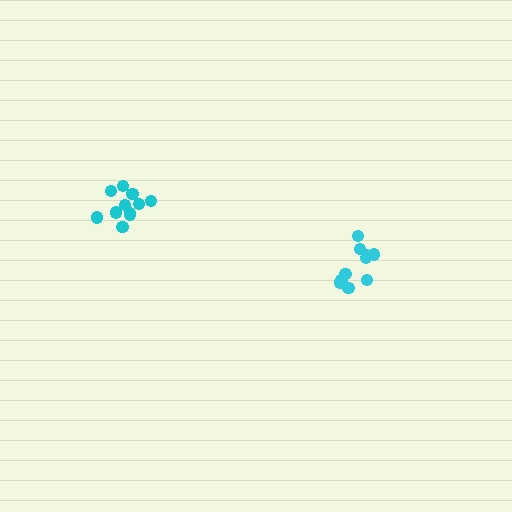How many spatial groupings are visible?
There are 2 spatial groupings.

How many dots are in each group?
Group 1: 11 dots, Group 2: 10 dots (21 total).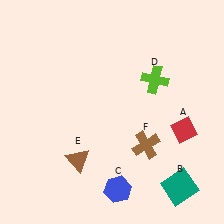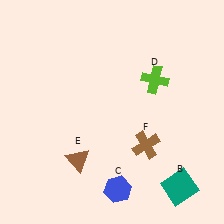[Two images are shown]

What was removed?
The red diamond (A) was removed in Image 2.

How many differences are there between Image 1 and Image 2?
There is 1 difference between the two images.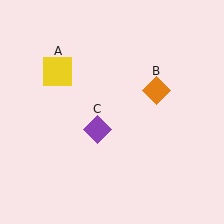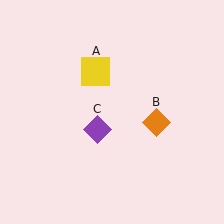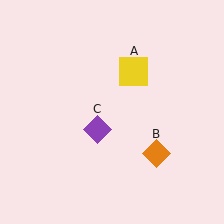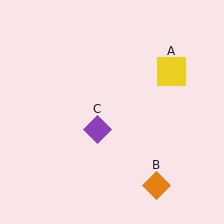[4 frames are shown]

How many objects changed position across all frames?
2 objects changed position: yellow square (object A), orange diamond (object B).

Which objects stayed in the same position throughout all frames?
Purple diamond (object C) remained stationary.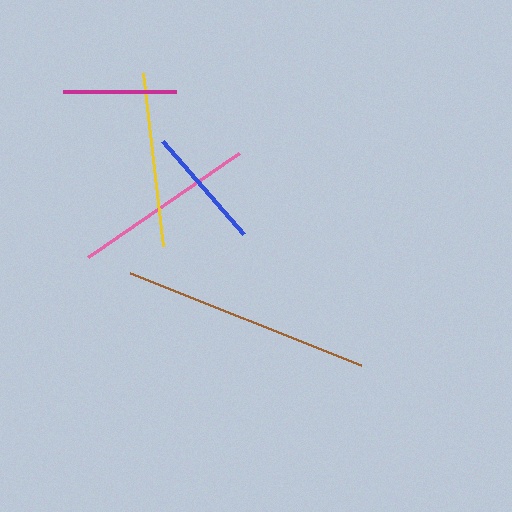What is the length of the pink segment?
The pink segment is approximately 184 pixels long.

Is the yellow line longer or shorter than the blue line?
The yellow line is longer than the blue line.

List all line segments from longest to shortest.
From longest to shortest: brown, pink, yellow, blue, magenta.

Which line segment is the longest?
The brown line is the longest at approximately 249 pixels.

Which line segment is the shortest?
The magenta line is the shortest at approximately 113 pixels.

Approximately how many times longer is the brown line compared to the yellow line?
The brown line is approximately 1.4 times the length of the yellow line.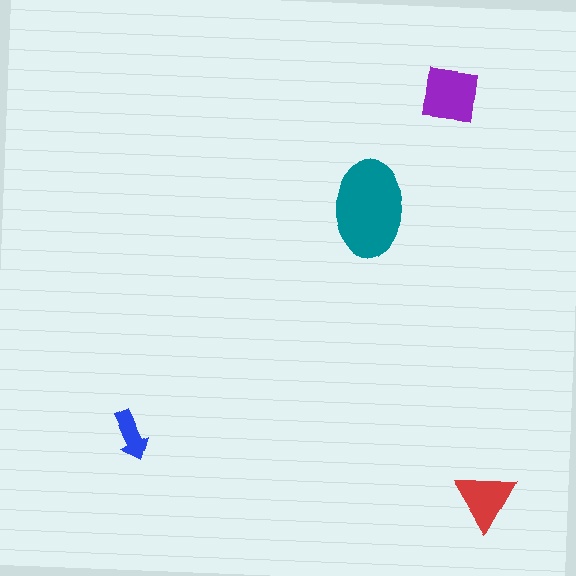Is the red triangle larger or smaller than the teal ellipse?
Smaller.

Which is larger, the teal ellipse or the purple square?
The teal ellipse.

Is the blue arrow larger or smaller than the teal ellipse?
Smaller.